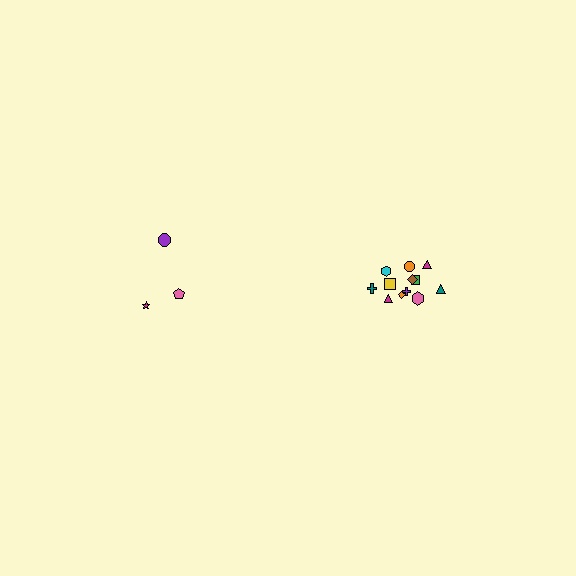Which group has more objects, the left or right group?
The right group.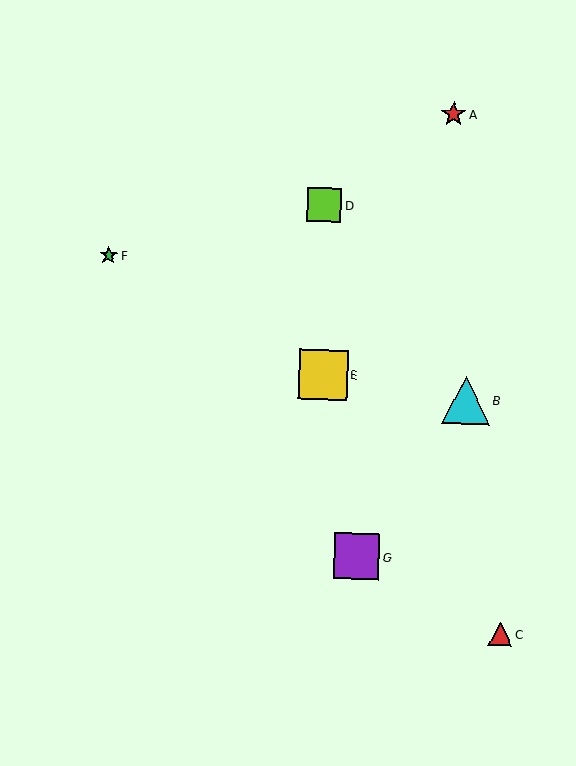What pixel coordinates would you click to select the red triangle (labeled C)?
Click at (500, 634) to select the red triangle C.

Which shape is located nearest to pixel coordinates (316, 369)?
The yellow square (labeled E) at (323, 375) is nearest to that location.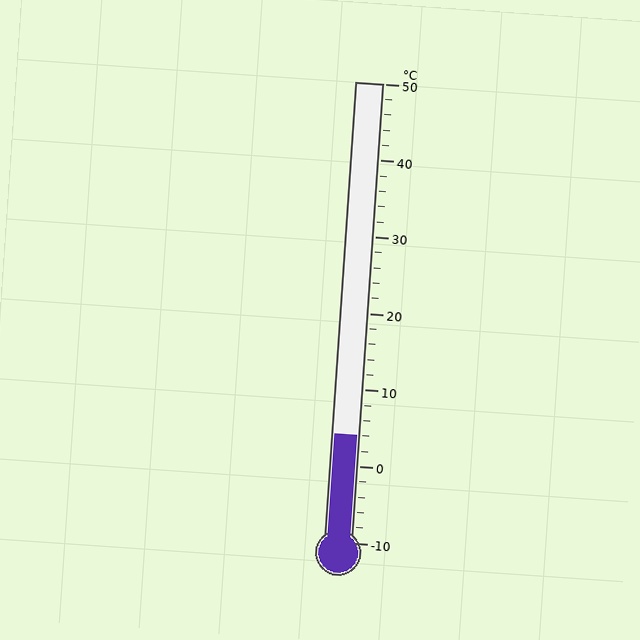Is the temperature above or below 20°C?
The temperature is below 20°C.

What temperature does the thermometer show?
The thermometer shows approximately 4°C.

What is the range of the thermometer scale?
The thermometer scale ranges from -10°C to 50°C.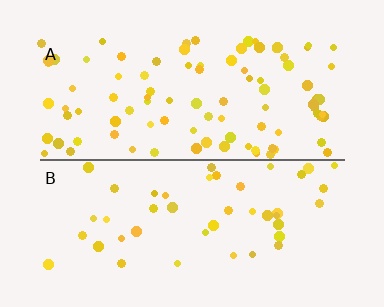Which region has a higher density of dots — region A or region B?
A (the top).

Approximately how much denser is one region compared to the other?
Approximately 2.0× — region A over region B.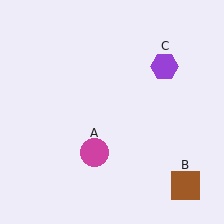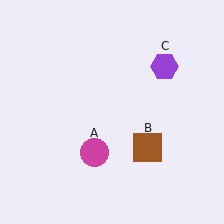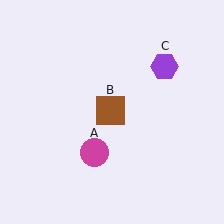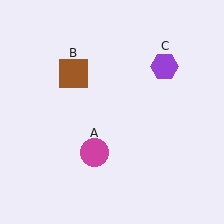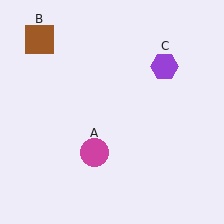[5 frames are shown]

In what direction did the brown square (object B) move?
The brown square (object B) moved up and to the left.